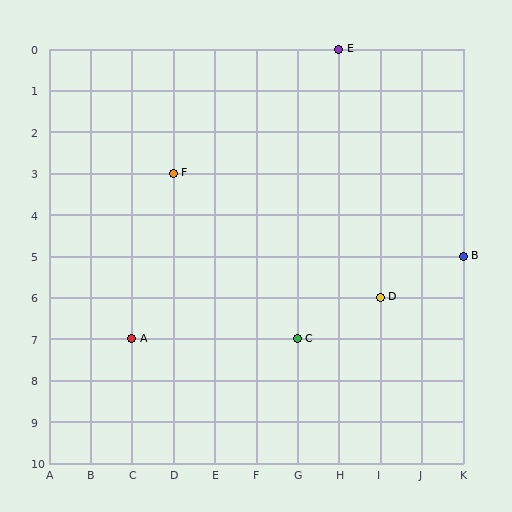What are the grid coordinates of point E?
Point E is at grid coordinates (H, 0).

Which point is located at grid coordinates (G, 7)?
Point C is at (G, 7).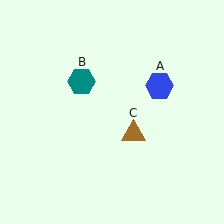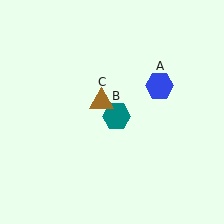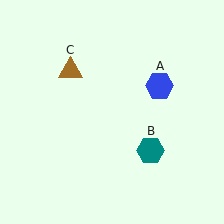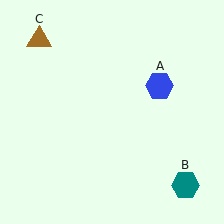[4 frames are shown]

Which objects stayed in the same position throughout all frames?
Blue hexagon (object A) remained stationary.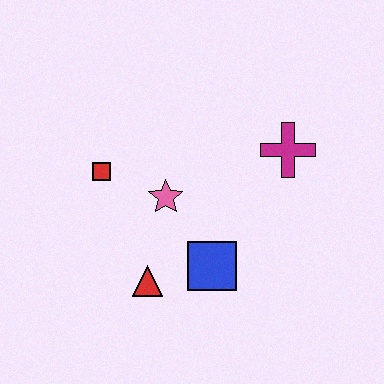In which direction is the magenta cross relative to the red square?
The magenta cross is to the right of the red square.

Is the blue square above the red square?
No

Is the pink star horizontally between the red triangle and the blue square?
Yes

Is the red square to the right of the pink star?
No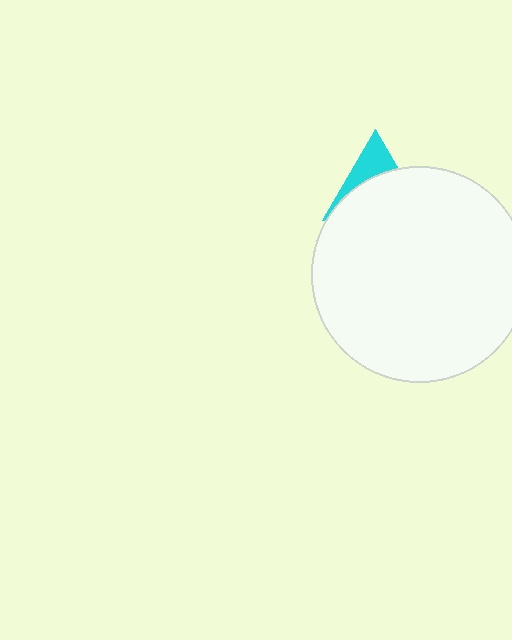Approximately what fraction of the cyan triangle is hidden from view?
Roughly 68% of the cyan triangle is hidden behind the white circle.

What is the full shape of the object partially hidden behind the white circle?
The partially hidden object is a cyan triangle.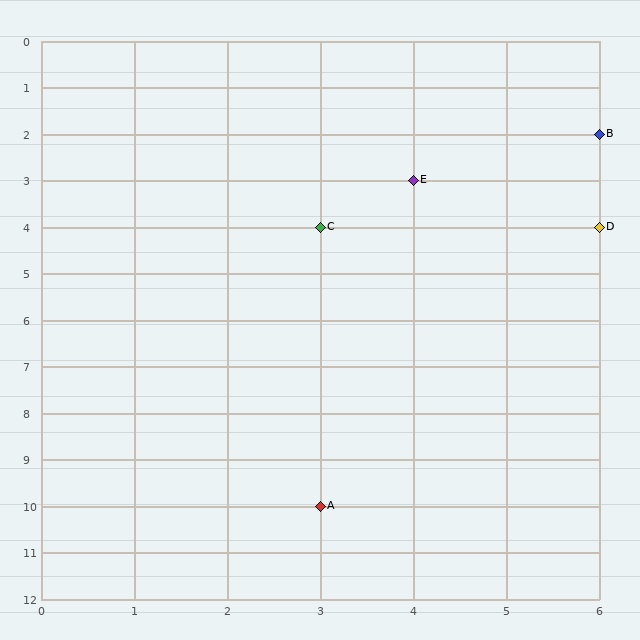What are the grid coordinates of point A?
Point A is at grid coordinates (3, 10).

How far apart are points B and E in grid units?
Points B and E are 2 columns and 1 row apart (about 2.2 grid units diagonally).